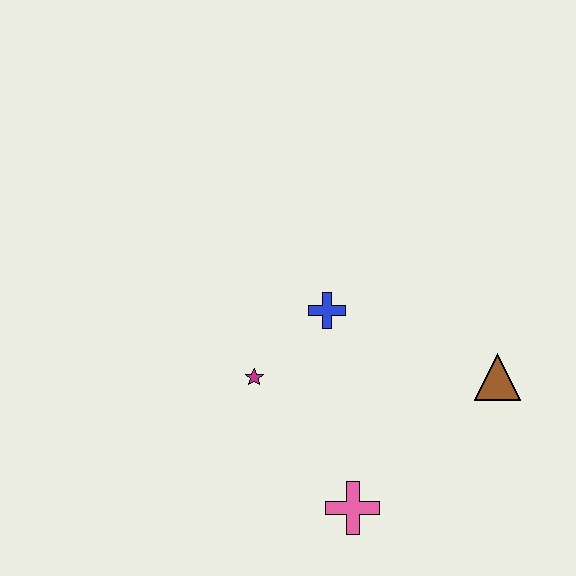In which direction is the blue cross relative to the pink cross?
The blue cross is above the pink cross.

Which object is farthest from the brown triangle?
The magenta star is farthest from the brown triangle.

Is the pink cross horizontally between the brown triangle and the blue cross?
Yes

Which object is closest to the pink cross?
The magenta star is closest to the pink cross.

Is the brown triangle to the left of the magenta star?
No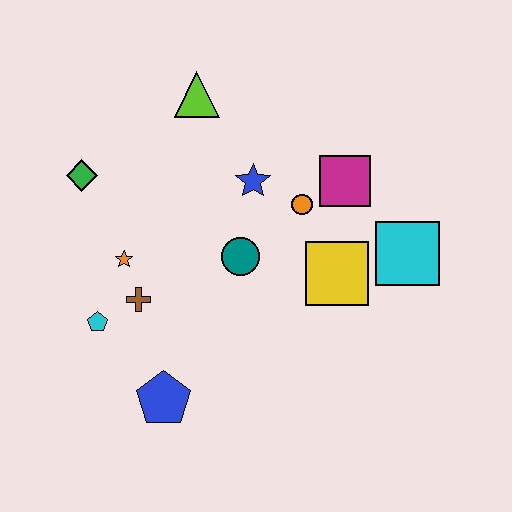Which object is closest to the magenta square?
The orange circle is closest to the magenta square.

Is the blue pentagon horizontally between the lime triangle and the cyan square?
No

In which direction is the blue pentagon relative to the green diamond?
The blue pentagon is below the green diamond.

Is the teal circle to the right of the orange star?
Yes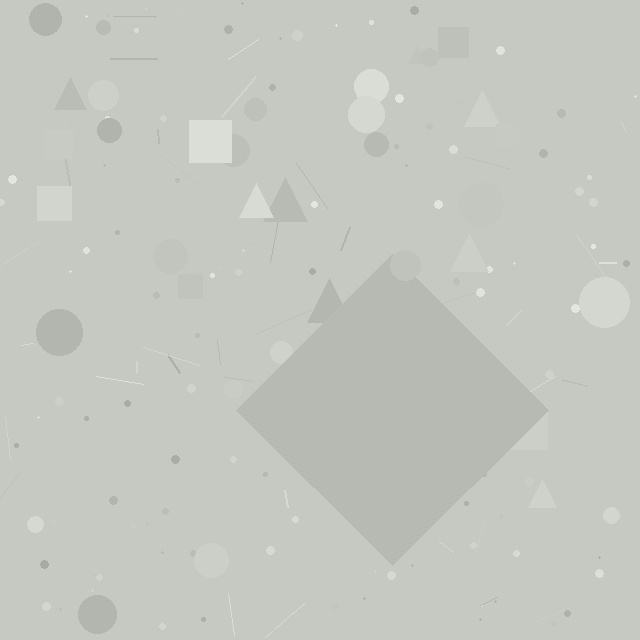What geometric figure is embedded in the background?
A diamond is embedded in the background.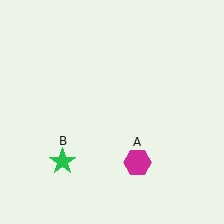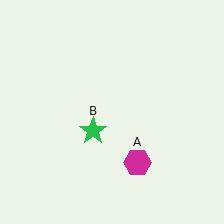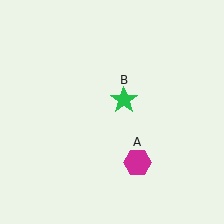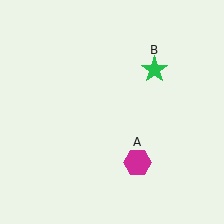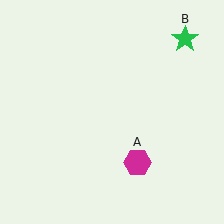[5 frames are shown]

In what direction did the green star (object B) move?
The green star (object B) moved up and to the right.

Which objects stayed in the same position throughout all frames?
Magenta hexagon (object A) remained stationary.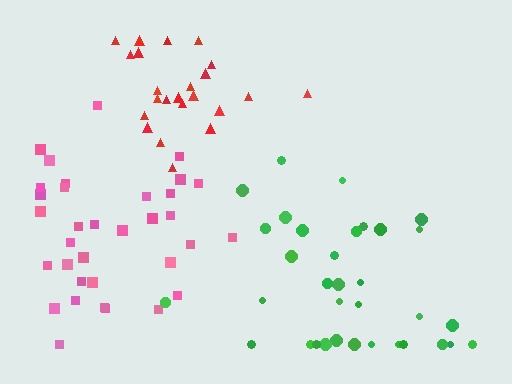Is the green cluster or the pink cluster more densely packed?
Pink.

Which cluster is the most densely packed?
Red.